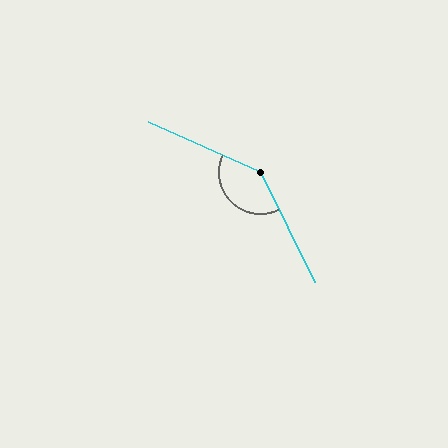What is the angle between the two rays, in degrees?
Approximately 140 degrees.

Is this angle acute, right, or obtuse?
It is obtuse.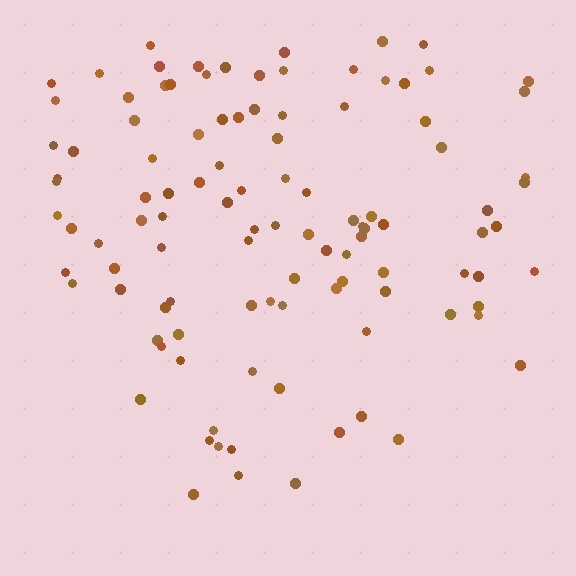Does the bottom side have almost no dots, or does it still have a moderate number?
Still a moderate number, just noticeably fewer than the top.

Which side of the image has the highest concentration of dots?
The top.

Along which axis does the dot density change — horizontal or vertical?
Vertical.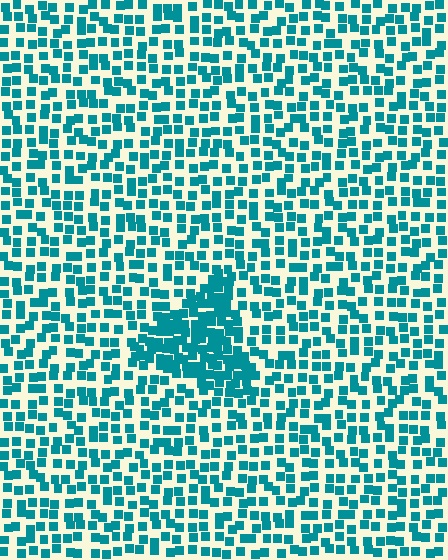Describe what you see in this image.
The image contains small teal elements arranged at two different densities. A triangle-shaped region is visible where the elements are more densely packed than the surrounding area.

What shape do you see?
I see a triangle.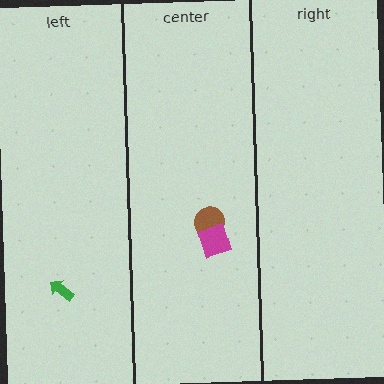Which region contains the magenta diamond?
The center region.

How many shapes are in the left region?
1.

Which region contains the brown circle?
The center region.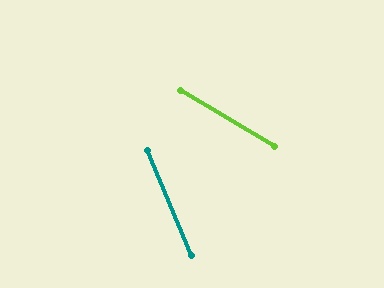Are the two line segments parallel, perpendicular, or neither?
Neither parallel nor perpendicular — they differ by about 37°.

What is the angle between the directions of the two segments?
Approximately 37 degrees.